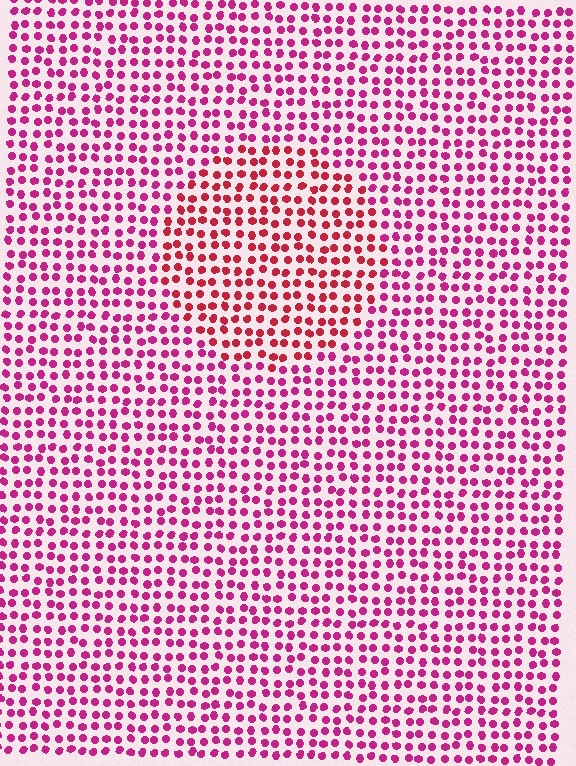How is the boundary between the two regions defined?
The boundary is defined purely by a slight shift in hue (about 28 degrees). Spacing, size, and orientation are identical on both sides.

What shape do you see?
I see a circle.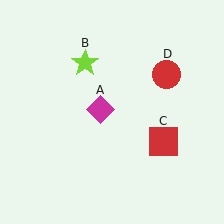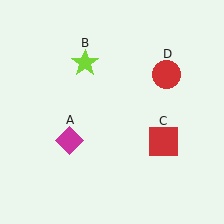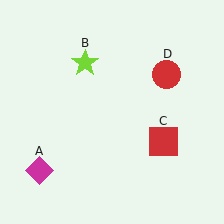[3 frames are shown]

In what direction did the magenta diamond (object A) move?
The magenta diamond (object A) moved down and to the left.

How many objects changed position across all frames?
1 object changed position: magenta diamond (object A).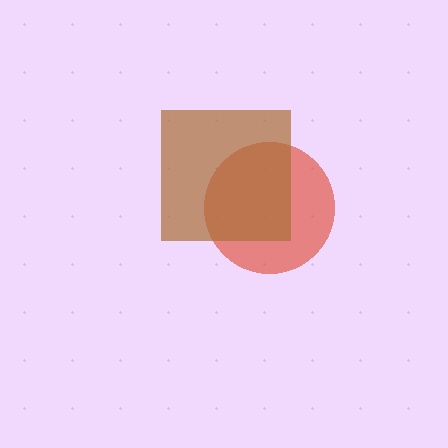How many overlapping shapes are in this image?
There are 2 overlapping shapes in the image.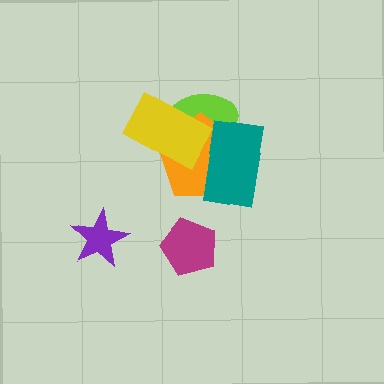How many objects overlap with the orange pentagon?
3 objects overlap with the orange pentagon.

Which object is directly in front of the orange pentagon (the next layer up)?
The yellow rectangle is directly in front of the orange pentagon.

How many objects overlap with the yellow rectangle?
2 objects overlap with the yellow rectangle.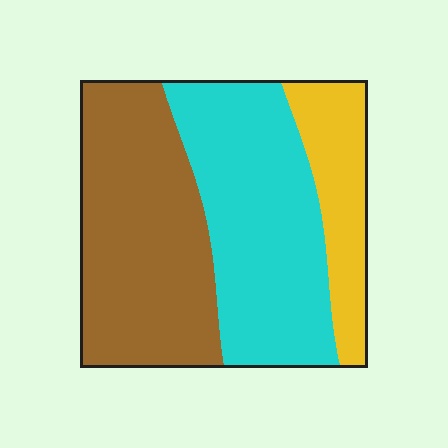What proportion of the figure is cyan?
Cyan covers roughly 40% of the figure.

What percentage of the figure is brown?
Brown takes up between a third and a half of the figure.